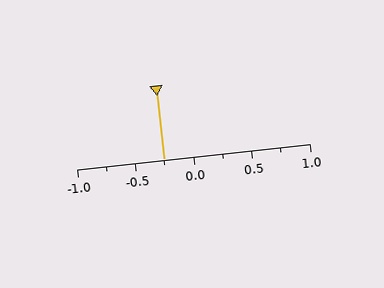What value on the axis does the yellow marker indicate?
The marker indicates approximately -0.25.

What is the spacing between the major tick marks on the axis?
The major ticks are spaced 0.5 apart.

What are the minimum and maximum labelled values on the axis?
The axis runs from -1.0 to 1.0.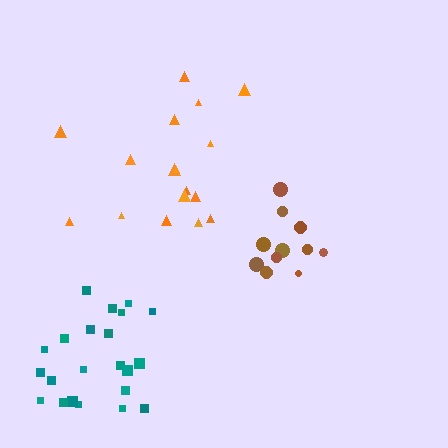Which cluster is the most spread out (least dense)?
Orange.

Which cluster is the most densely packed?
Brown.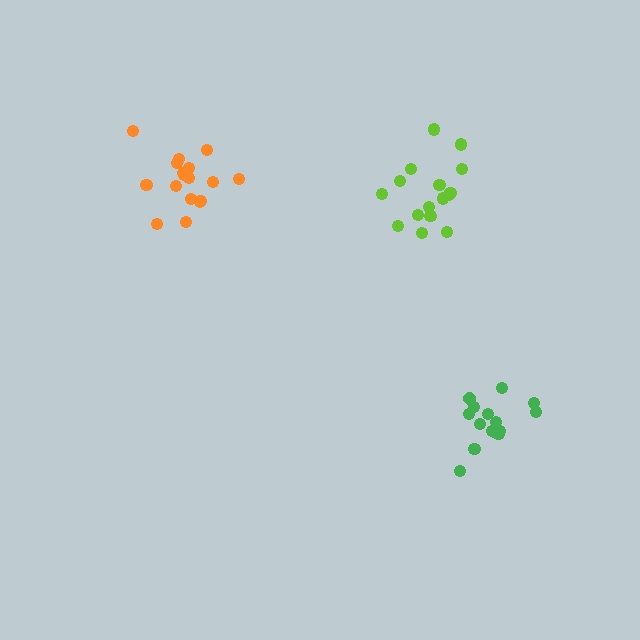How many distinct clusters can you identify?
There are 3 distinct clusters.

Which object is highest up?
The orange cluster is topmost.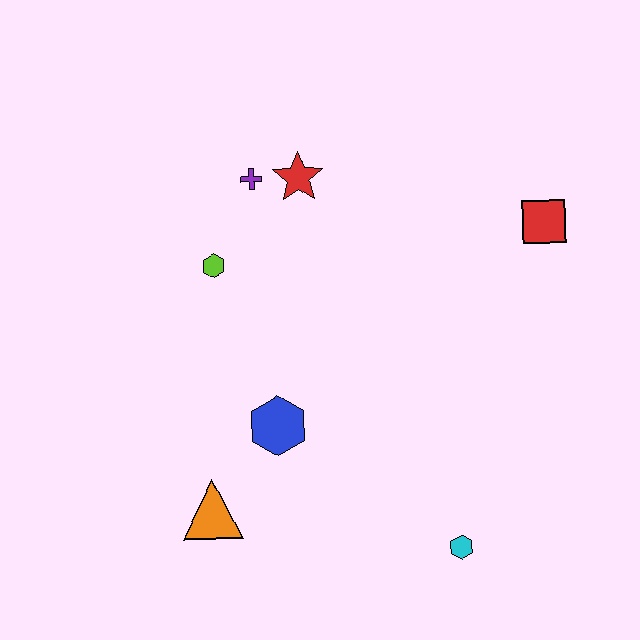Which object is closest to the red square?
The red star is closest to the red square.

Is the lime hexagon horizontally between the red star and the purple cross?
No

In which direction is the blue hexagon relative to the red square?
The blue hexagon is to the left of the red square.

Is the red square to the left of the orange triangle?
No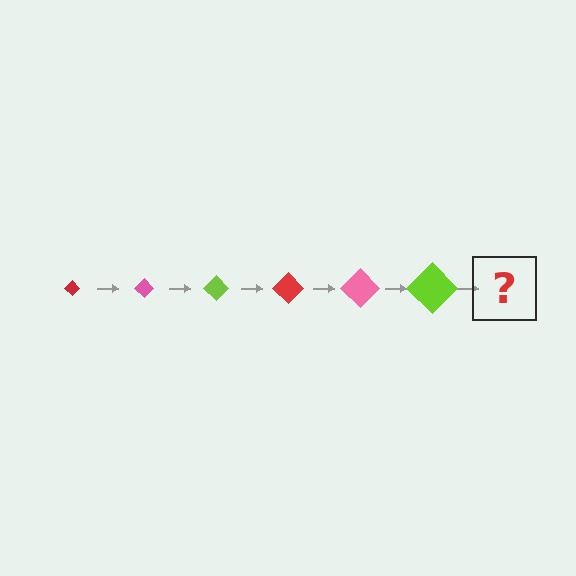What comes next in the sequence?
The next element should be a red diamond, larger than the previous one.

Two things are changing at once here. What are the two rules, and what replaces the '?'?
The two rules are that the diamond grows larger each step and the color cycles through red, pink, and lime. The '?' should be a red diamond, larger than the previous one.